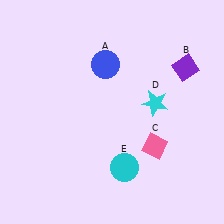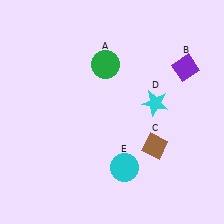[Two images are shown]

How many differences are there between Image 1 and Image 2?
There are 2 differences between the two images.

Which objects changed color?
A changed from blue to green. C changed from pink to brown.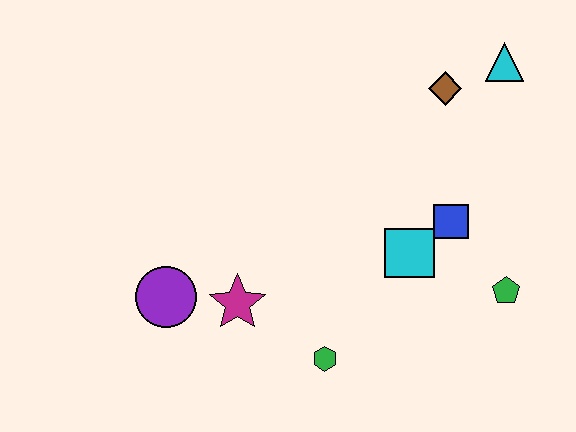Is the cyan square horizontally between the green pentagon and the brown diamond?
No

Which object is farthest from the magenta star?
The cyan triangle is farthest from the magenta star.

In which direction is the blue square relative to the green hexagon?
The blue square is above the green hexagon.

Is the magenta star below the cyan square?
Yes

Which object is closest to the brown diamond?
The cyan triangle is closest to the brown diamond.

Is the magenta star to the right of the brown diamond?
No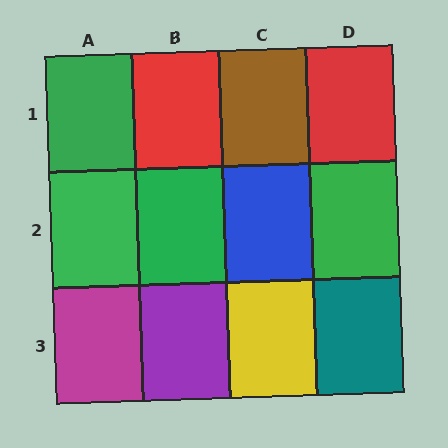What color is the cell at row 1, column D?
Red.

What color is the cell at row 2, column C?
Blue.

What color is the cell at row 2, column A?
Green.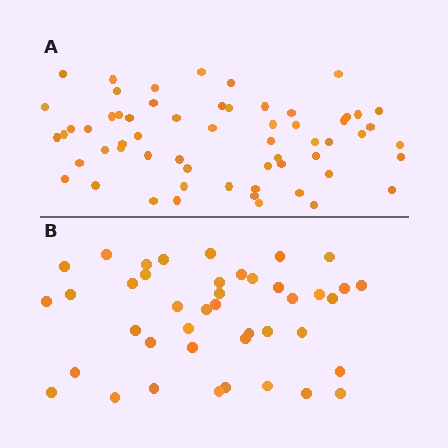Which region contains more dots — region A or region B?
Region A (the top region) has more dots.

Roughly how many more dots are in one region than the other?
Region A has approximately 20 more dots than region B.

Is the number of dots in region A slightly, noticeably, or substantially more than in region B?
Region A has noticeably more, but not dramatically so. The ratio is roughly 1.4 to 1.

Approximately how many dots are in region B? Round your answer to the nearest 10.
About 40 dots. (The exact count is 42, which rounds to 40.)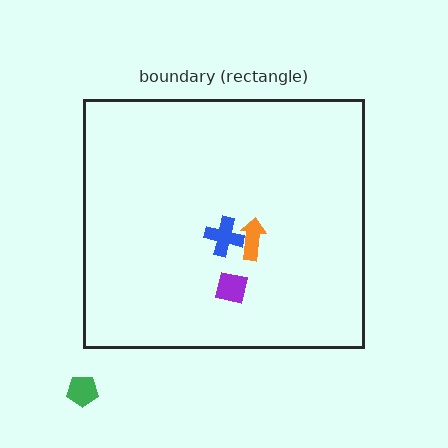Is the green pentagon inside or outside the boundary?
Outside.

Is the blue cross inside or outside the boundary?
Inside.